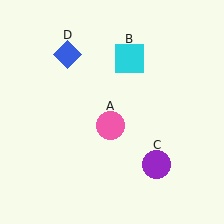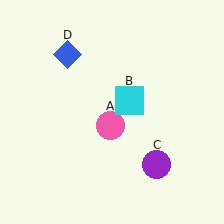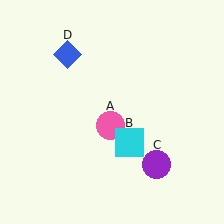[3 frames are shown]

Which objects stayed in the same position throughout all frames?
Pink circle (object A) and purple circle (object C) and blue diamond (object D) remained stationary.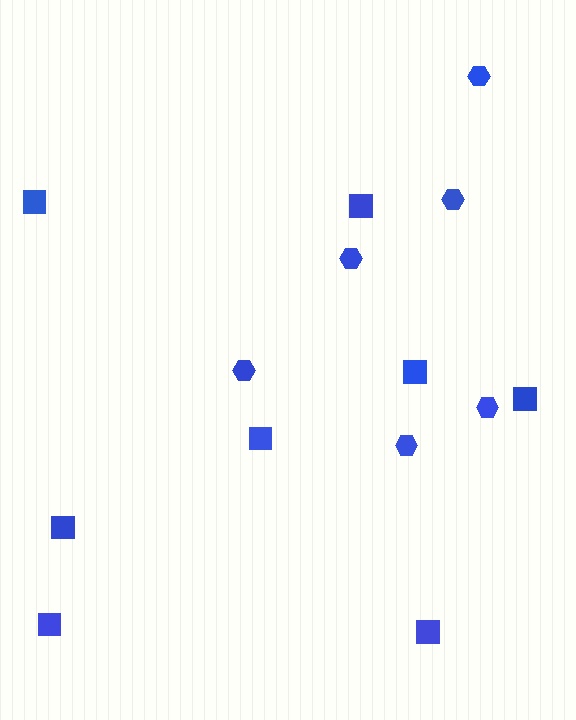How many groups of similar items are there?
There are 2 groups: one group of squares (8) and one group of hexagons (6).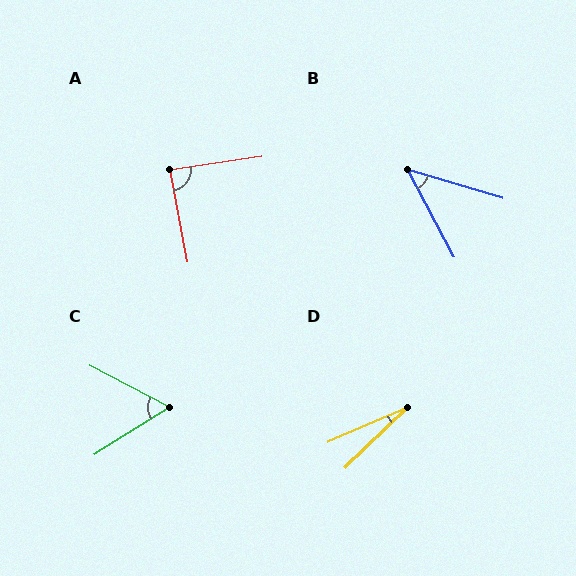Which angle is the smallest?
D, at approximately 20 degrees.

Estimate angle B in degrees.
Approximately 45 degrees.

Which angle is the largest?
A, at approximately 88 degrees.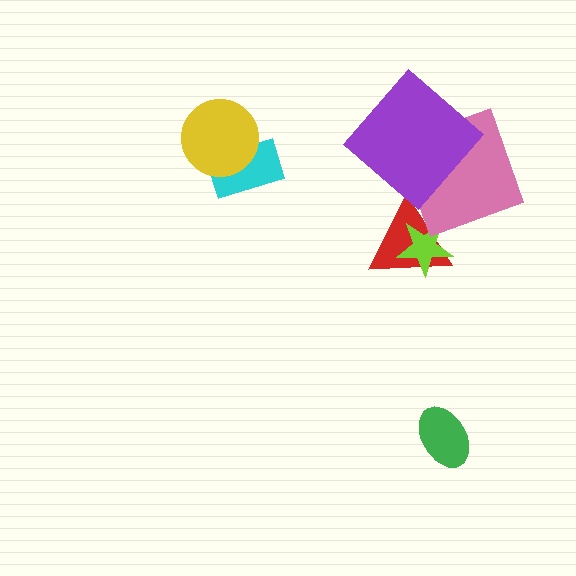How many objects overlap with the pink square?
2 objects overlap with the pink square.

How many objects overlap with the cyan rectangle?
1 object overlaps with the cyan rectangle.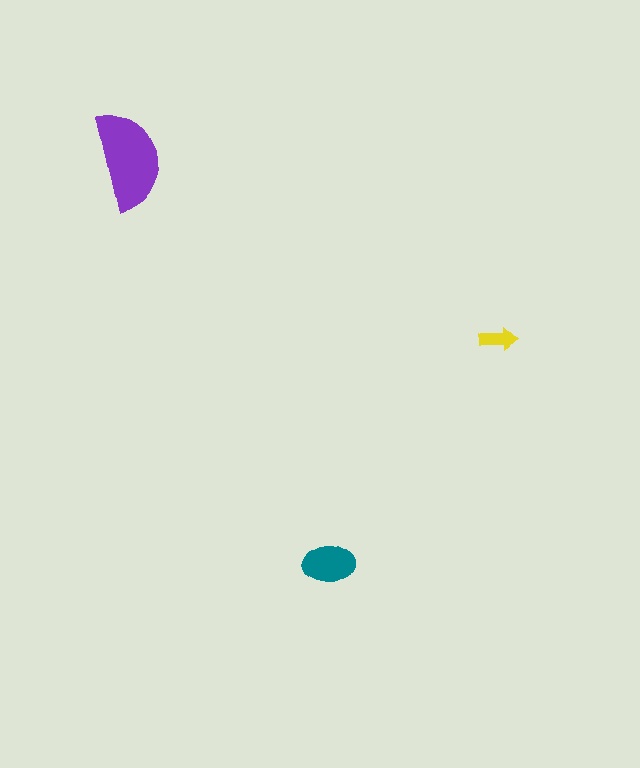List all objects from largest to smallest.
The purple semicircle, the teal ellipse, the yellow arrow.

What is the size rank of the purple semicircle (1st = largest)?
1st.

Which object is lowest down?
The teal ellipse is bottommost.